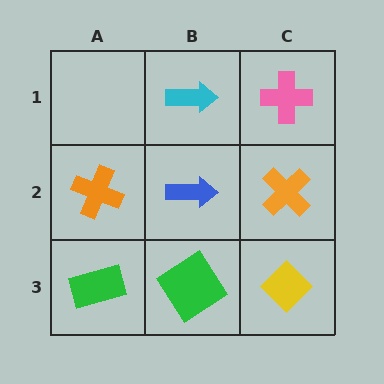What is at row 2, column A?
An orange cross.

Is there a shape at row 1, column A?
No, that cell is empty.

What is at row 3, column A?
A green rectangle.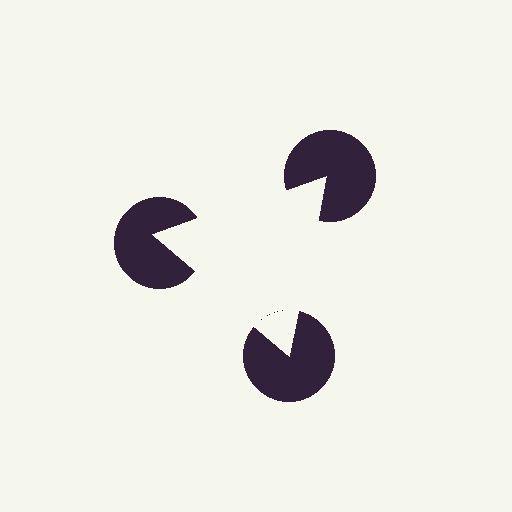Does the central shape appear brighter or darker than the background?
It typically appears slightly brighter than the background, even though no actual brightness change is drawn.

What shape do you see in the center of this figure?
An illusory triangle — its edges are inferred from the aligned wedge cuts in the pac-man discs, not physically drawn.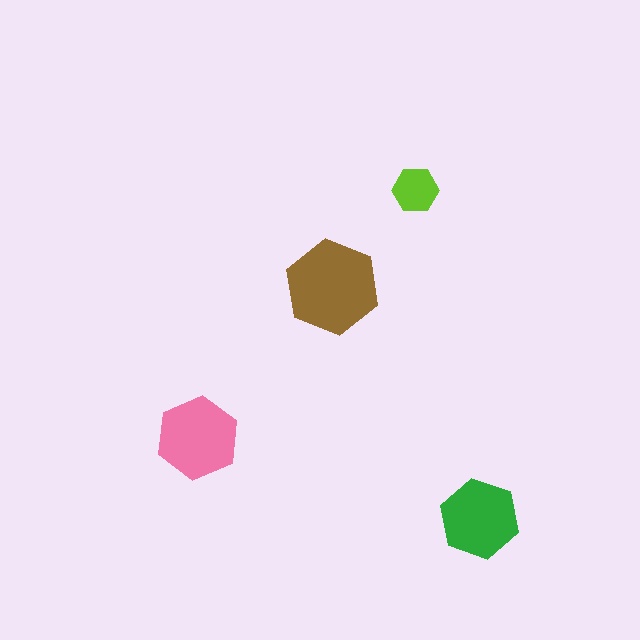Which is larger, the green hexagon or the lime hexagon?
The green one.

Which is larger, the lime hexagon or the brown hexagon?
The brown one.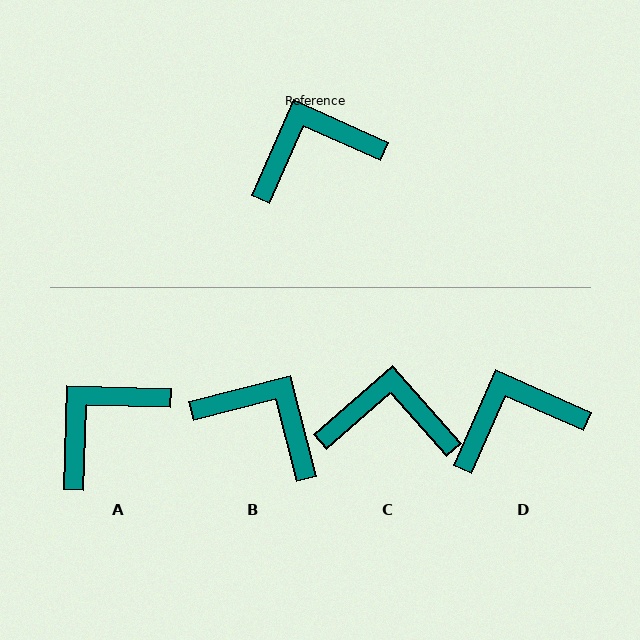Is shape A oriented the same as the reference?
No, it is off by about 22 degrees.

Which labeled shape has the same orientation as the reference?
D.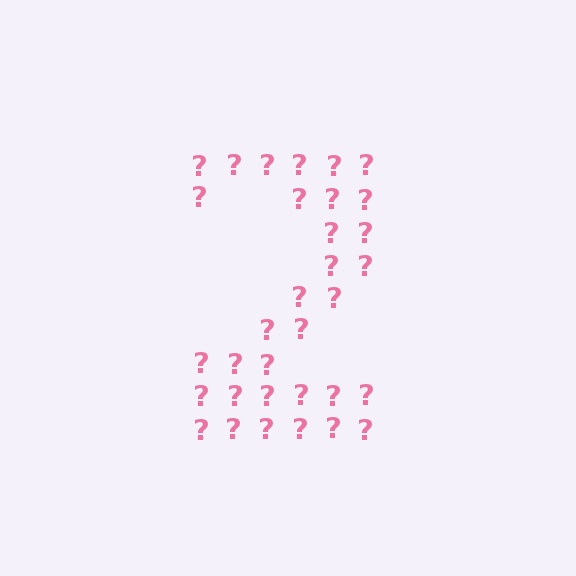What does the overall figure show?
The overall figure shows the digit 2.